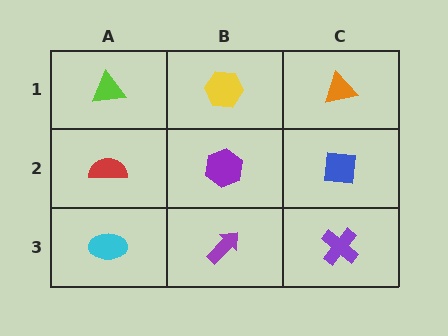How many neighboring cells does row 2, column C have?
3.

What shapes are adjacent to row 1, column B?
A purple hexagon (row 2, column B), a lime triangle (row 1, column A), an orange triangle (row 1, column C).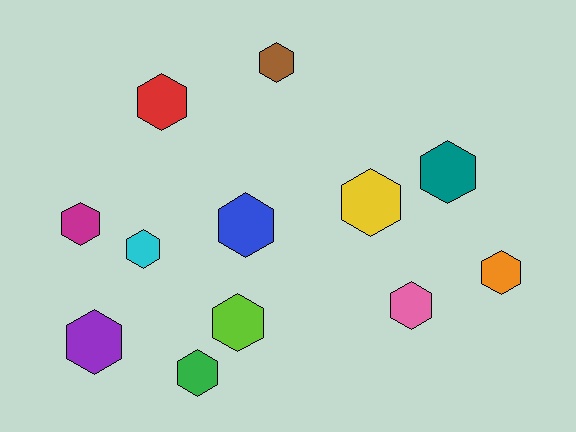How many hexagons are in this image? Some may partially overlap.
There are 12 hexagons.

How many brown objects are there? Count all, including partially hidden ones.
There is 1 brown object.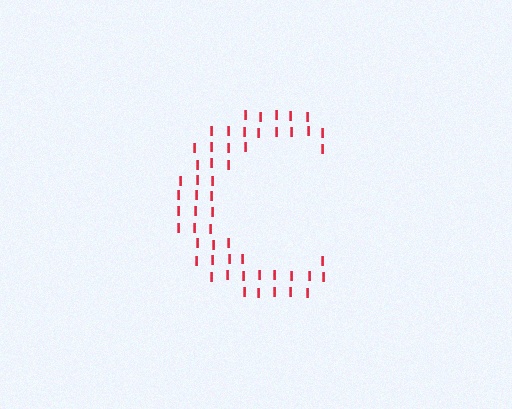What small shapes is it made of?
It is made of small letter I's.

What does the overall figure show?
The overall figure shows the letter C.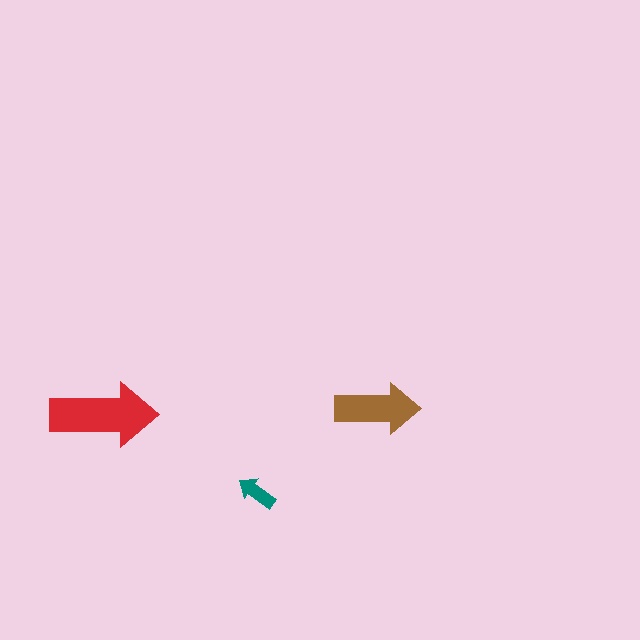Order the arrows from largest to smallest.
the red one, the brown one, the teal one.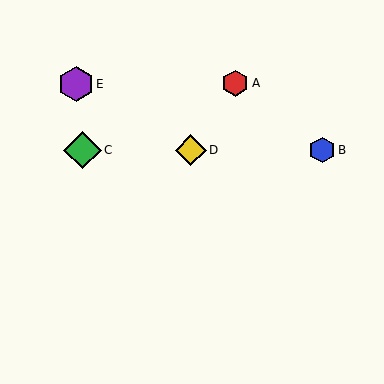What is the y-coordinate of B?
Object B is at y≈150.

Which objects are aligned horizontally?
Objects B, C, D are aligned horizontally.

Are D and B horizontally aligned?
Yes, both are at y≈150.